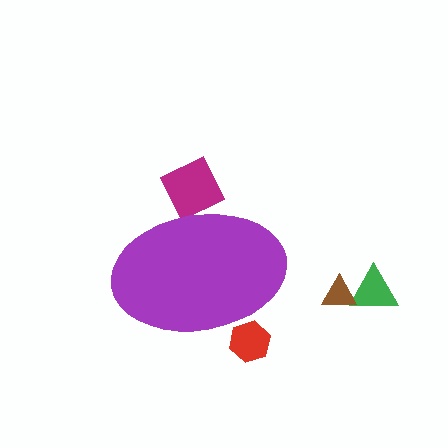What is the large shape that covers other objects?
A purple ellipse.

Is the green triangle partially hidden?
No, the green triangle is fully visible.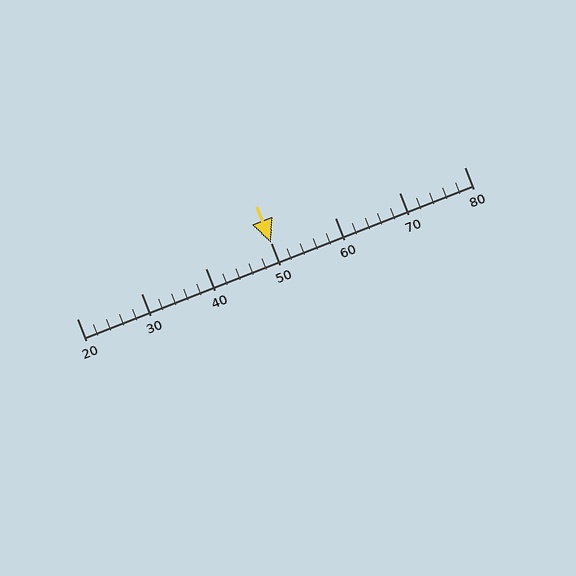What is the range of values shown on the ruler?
The ruler shows values from 20 to 80.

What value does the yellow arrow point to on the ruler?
The yellow arrow points to approximately 50.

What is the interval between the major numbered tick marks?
The major tick marks are spaced 10 units apart.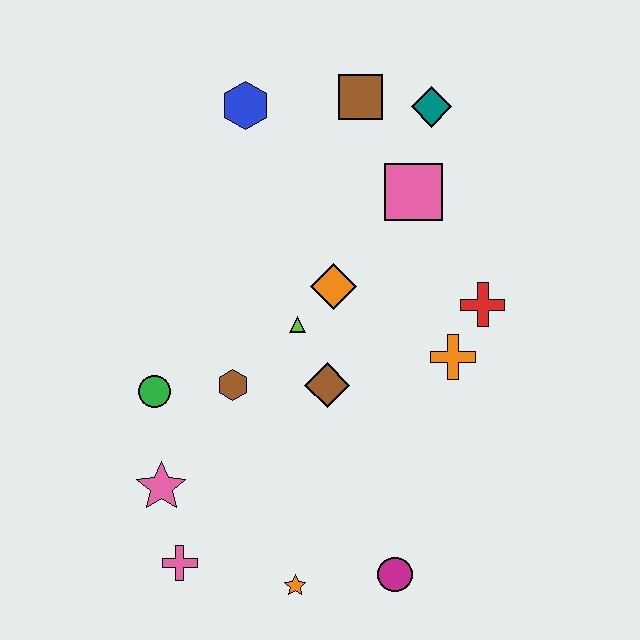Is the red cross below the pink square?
Yes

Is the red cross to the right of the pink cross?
Yes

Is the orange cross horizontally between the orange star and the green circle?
No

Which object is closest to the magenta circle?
The orange star is closest to the magenta circle.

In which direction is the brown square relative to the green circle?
The brown square is above the green circle.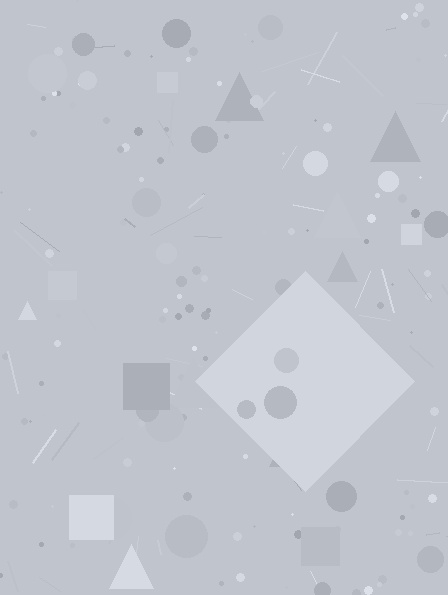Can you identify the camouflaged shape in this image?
The camouflaged shape is a diamond.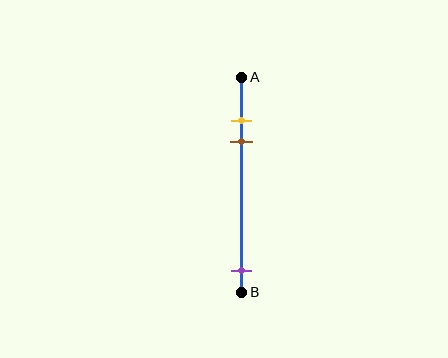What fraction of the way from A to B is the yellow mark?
The yellow mark is approximately 20% (0.2) of the way from A to B.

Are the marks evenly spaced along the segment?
No, the marks are not evenly spaced.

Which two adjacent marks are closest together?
The yellow and brown marks are the closest adjacent pair.